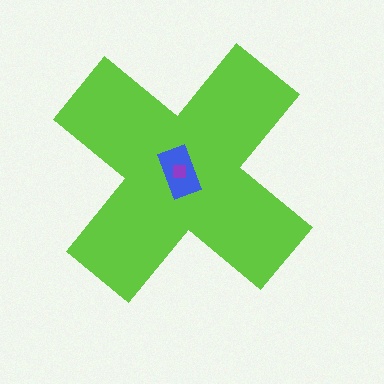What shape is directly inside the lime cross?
The blue rectangle.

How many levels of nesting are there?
3.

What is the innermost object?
The purple square.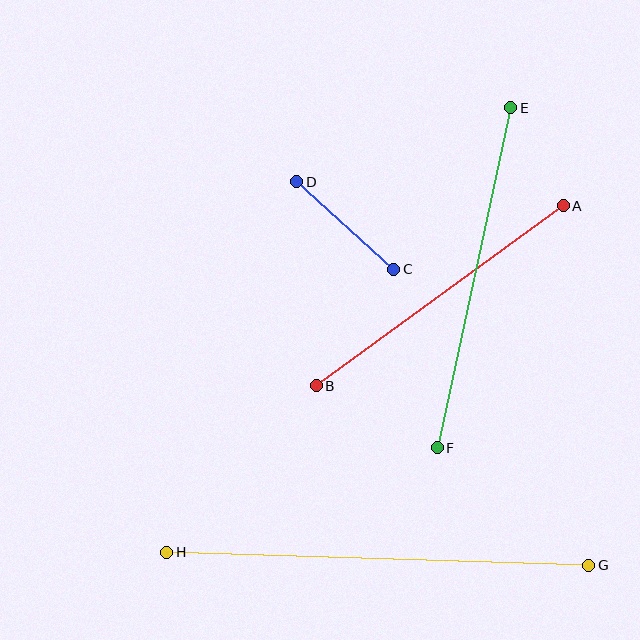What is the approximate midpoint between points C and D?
The midpoint is at approximately (345, 225) pixels.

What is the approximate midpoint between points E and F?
The midpoint is at approximately (474, 278) pixels.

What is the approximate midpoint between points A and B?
The midpoint is at approximately (440, 296) pixels.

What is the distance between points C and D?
The distance is approximately 131 pixels.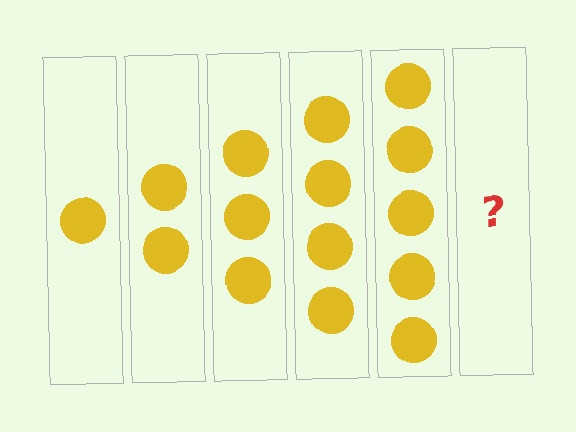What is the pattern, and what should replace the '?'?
The pattern is that each step adds one more circle. The '?' should be 6 circles.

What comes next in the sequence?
The next element should be 6 circles.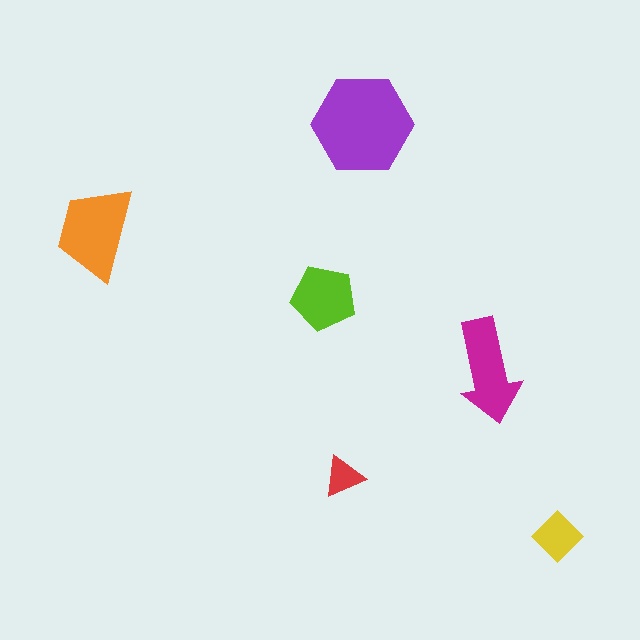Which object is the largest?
The purple hexagon.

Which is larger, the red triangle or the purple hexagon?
The purple hexagon.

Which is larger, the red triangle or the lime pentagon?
The lime pentagon.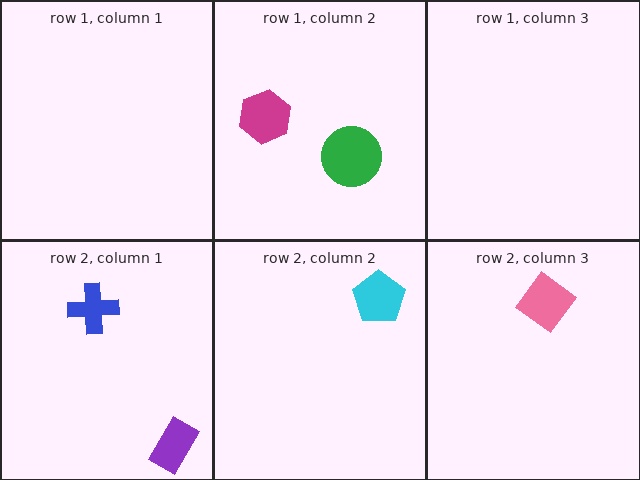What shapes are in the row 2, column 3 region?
The pink diamond.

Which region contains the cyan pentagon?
The row 2, column 2 region.